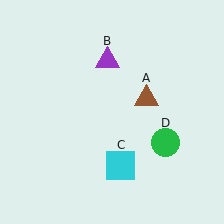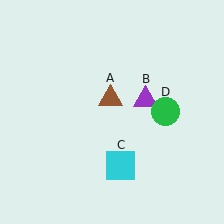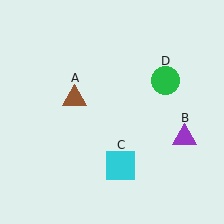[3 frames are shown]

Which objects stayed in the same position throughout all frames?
Cyan square (object C) remained stationary.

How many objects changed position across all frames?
3 objects changed position: brown triangle (object A), purple triangle (object B), green circle (object D).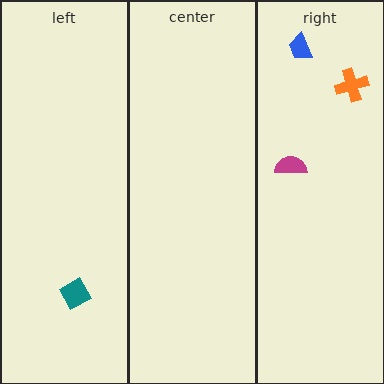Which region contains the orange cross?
The right region.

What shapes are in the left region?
The teal diamond.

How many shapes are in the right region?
3.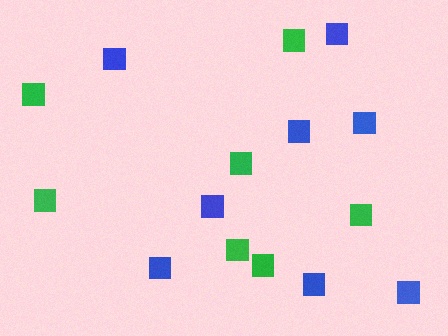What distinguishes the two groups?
There are 2 groups: one group of blue squares (8) and one group of green squares (7).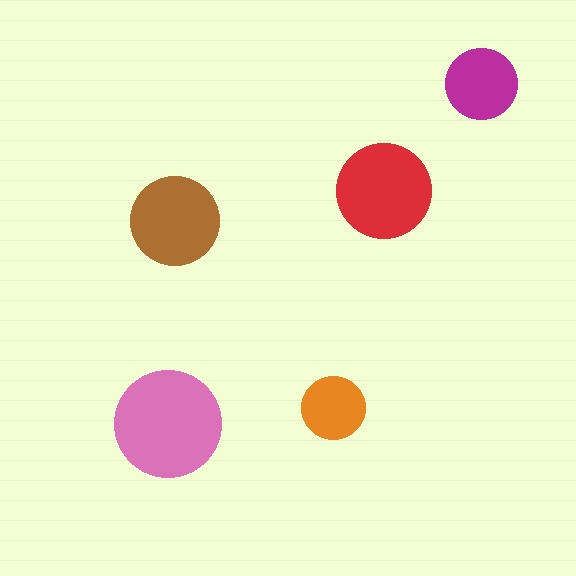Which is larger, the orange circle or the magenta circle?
The magenta one.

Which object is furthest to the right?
The magenta circle is rightmost.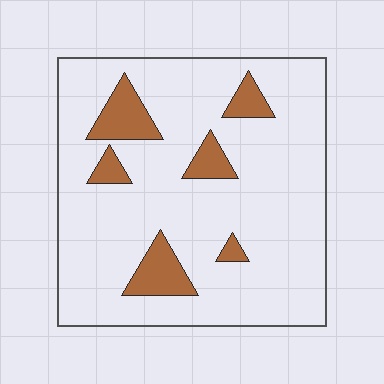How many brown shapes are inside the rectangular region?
6.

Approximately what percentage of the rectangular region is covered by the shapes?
Approximately 15%.